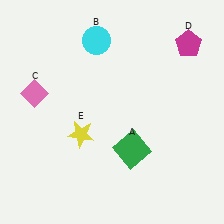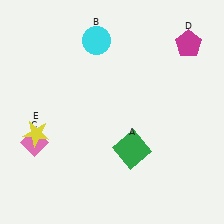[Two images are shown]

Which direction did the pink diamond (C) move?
The pink diamond (C) moved down.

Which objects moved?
The objects that moved are: the pink diamond (C), the yellow star (E).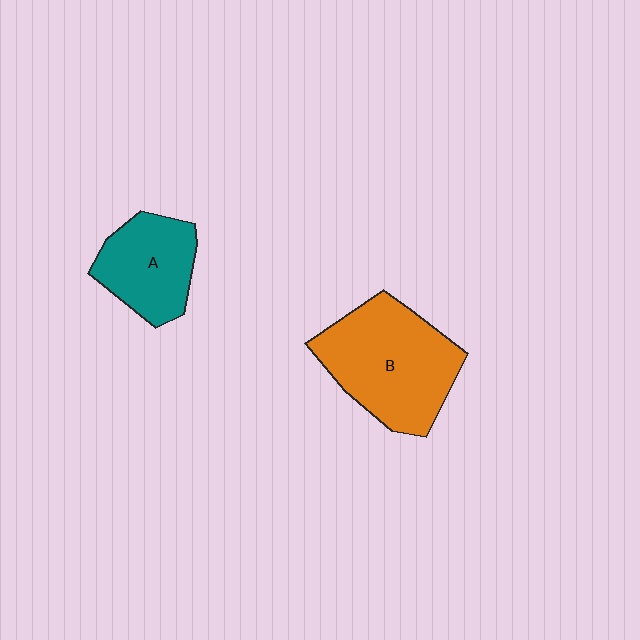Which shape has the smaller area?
Shape A (teal).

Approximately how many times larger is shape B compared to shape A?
Approximately 1.6 times.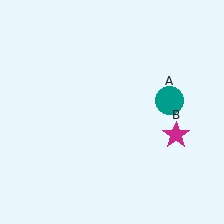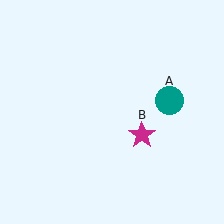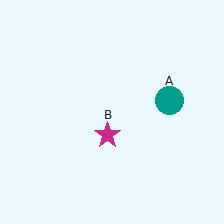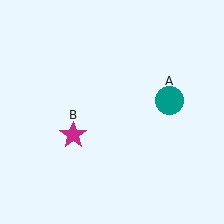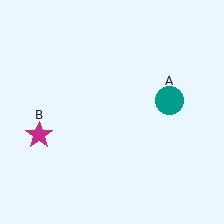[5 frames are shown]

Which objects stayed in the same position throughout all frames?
Teal circle (object A) remained stationary.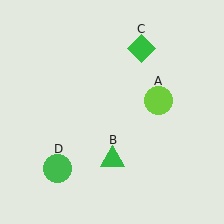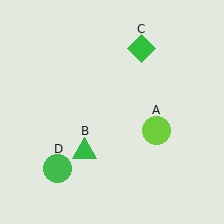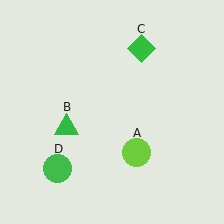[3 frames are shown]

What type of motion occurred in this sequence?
The lime circle (object A), green triangle (object B) rotated clockwise around the center of the scene.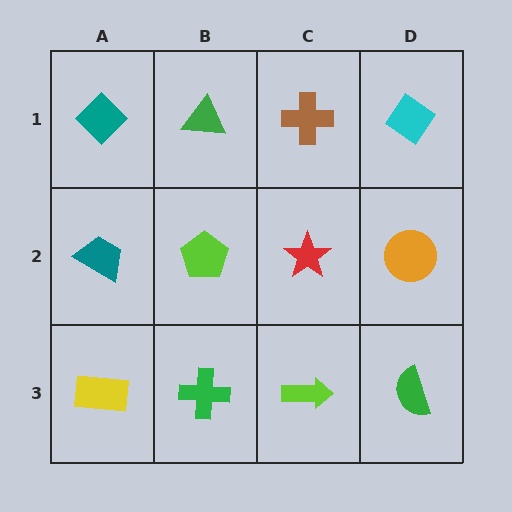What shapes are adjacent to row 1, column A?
A teal trapezoid (row 2, column A), a green triangle (row 1, column B).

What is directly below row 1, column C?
A red star.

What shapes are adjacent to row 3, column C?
A red star (row 2, column C), a green cross (row 3, column B), a green semicircle (row 3, column D).